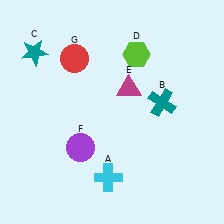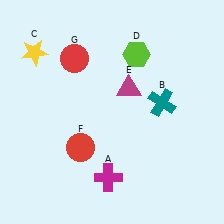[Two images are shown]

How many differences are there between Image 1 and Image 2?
There are 3 differences between the two images.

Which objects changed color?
A changed from cyan to magenta. C changed from teal to yellow. F changed from purple to red.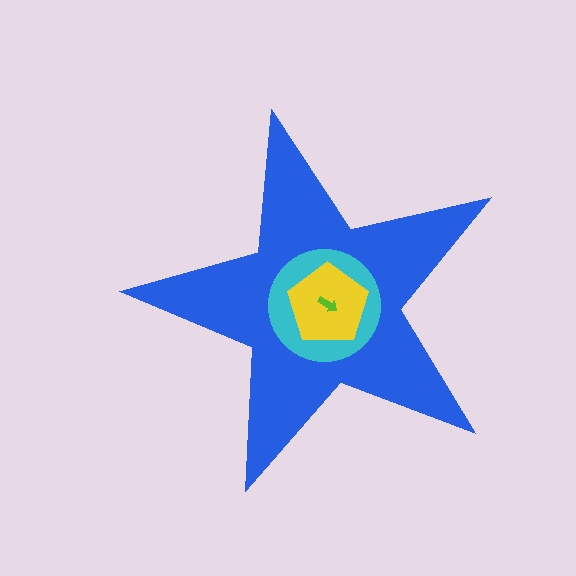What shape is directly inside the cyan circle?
The yellow pentagon.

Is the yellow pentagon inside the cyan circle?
Yes.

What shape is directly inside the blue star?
The cyan circle.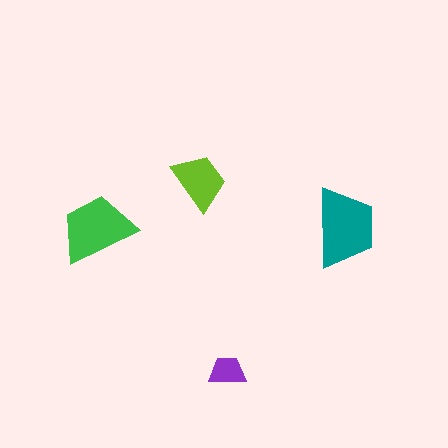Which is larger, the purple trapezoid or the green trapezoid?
The green one.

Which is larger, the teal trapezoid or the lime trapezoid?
The teal one.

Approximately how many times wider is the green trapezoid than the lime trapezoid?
About 1.5 times wider.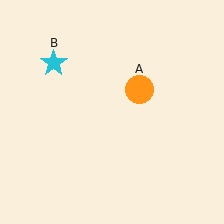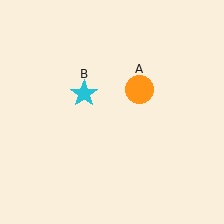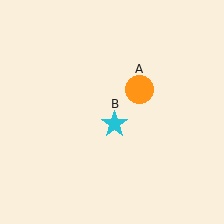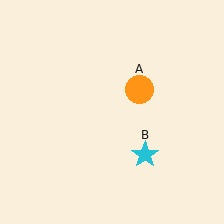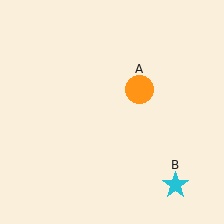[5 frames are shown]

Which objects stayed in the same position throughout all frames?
Orange circle (object A) remained stationary.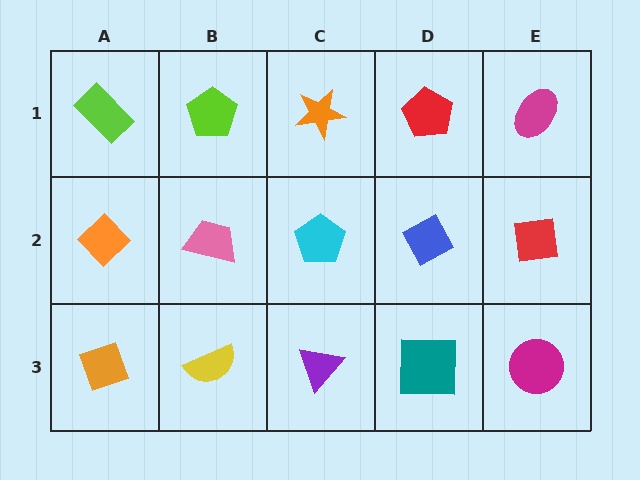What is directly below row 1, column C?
A cyan pentagon.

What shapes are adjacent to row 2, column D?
A red pentagon (row 1, column D), a teal square (row 3, column D), a cyan pentagon (row 2, column C), a red square (row 2, column E).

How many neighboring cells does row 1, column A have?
2.